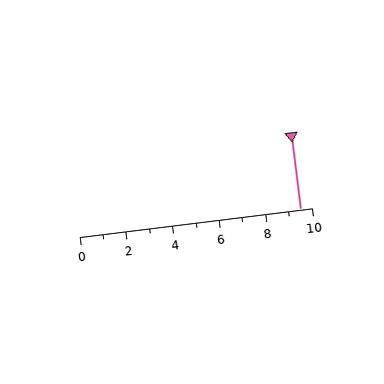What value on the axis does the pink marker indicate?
The marker indicates approximately 9.5.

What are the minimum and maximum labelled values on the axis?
The axis runs from 0 to 10.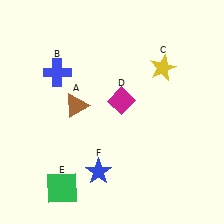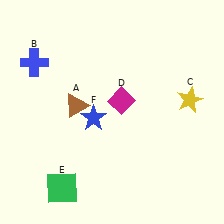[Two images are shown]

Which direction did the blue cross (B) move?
The blue cross (B) moved left.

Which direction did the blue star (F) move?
The blue star (F) moved up.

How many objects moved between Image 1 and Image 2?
3 objects moved between the two images.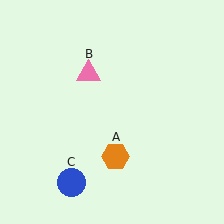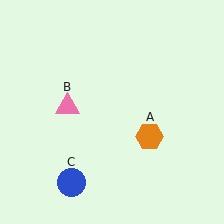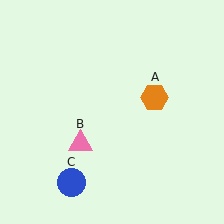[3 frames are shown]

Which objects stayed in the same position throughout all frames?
Blue circle (object C) remained stationary.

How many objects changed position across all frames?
2 objects changed position: orange hexagon (object A), pink triangle (object B).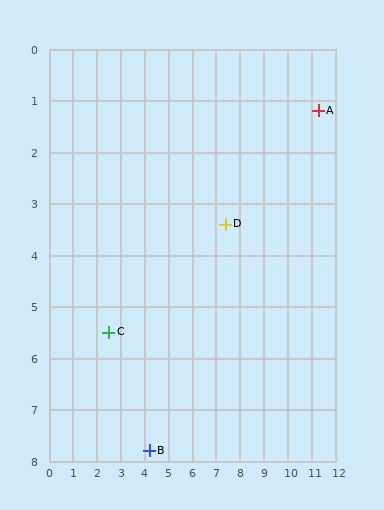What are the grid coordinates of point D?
Point D is at approximately (7.4, 3.4).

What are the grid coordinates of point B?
Point B is at approximately (4.2, 7.8).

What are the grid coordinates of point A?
Point A is at approximately (11.3, 1.2).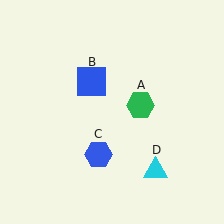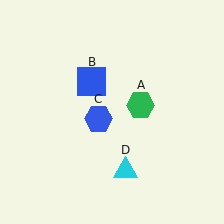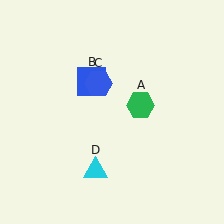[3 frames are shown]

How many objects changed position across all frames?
2 objects changed position: blue hexagon (object C), cyan triangle (object D).